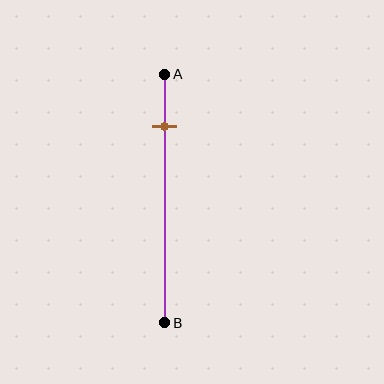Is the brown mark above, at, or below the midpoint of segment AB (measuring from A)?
The brown mark is above the midpoint of segment AB.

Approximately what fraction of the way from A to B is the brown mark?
The brown mark is approximately 20% of the way from A to B.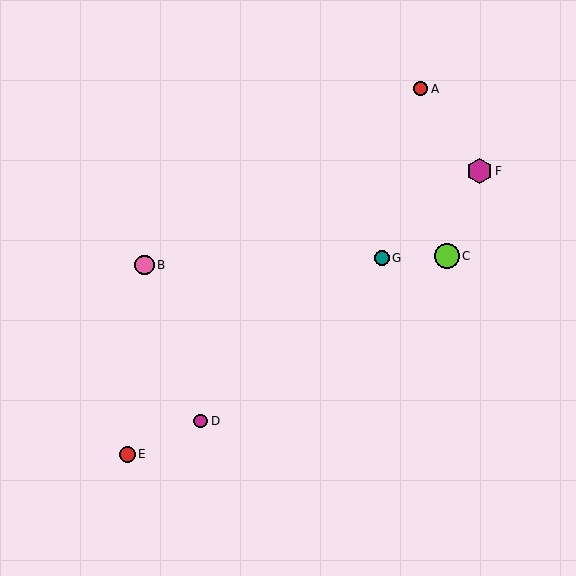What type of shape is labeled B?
Shape B is a pink circle.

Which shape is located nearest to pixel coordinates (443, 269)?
The lime circle (labeled C) at (447, 256) is nearest to that location.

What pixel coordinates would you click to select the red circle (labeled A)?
Click at (421, 89) to select the red circle A.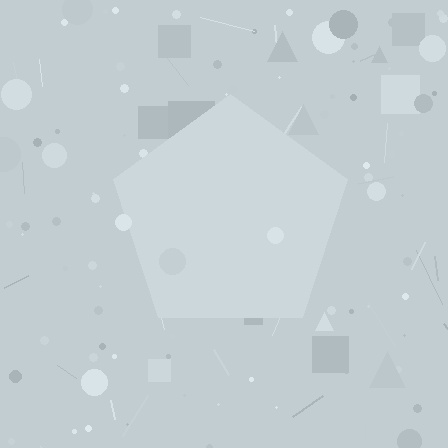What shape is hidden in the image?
A pentagon is hidden in the image.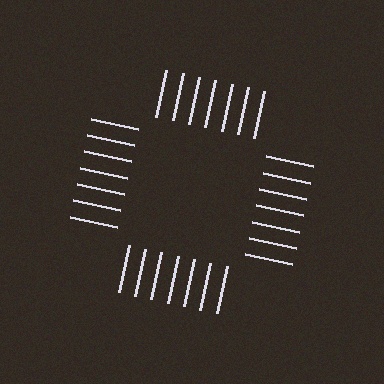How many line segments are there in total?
28 — 7 along each of the 4 edges.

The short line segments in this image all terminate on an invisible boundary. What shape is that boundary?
An illusory square — the line segments terminate on its edges but no continuous stroke is drawn.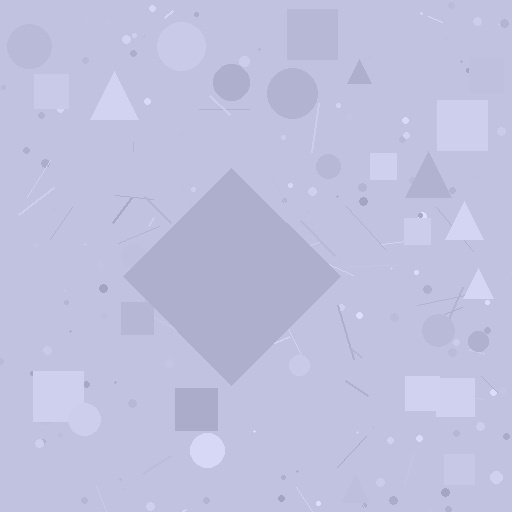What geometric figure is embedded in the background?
A diamond is embedded in the background.